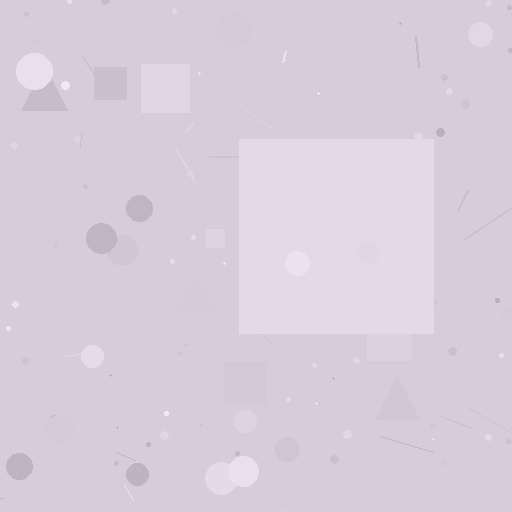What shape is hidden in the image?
A square is hidden in the image.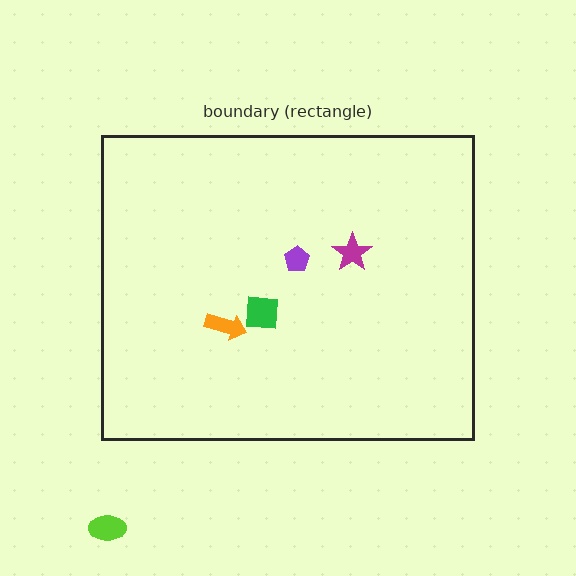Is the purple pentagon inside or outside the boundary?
Inside.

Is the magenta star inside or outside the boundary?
Inside.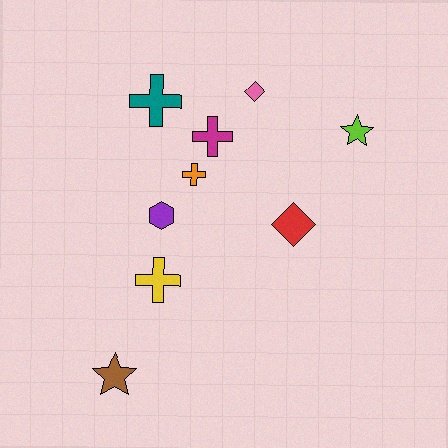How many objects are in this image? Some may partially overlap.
There are 9 objects.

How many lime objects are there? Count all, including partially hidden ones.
There is 1 lime object.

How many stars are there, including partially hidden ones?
There are 2 stars.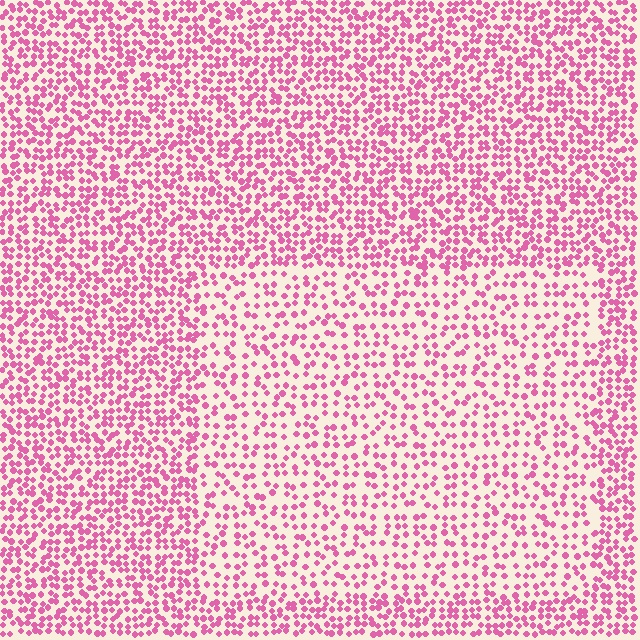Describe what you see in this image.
The image contains small pink elements arranged at two different densities. A rectangle-shaped region is visible where the elements are less densely packed than the surrounding area.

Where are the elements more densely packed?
The elements are more densely packed outside the rectangle boundary.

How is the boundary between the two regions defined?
The boundary is defined by a change in element density (approximately 1.7x ratio). All elements are the same color, size, and shape.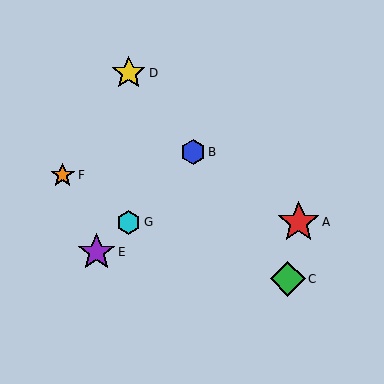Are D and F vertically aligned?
No, D is at x≈129 and F is at x≈63.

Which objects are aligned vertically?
Objects D, G are aligned vertically.